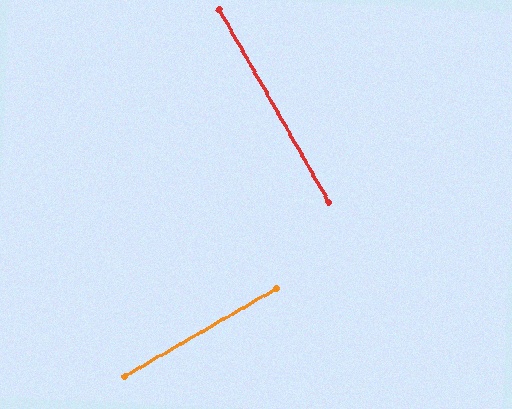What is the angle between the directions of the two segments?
Approximately 90 degrees.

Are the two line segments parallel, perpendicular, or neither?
Perpendicular — they meet at approximately 90°.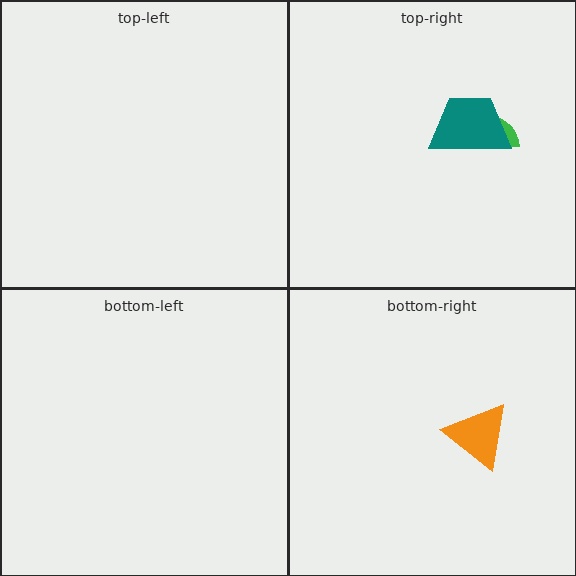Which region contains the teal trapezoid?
The top-right region.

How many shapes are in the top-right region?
2.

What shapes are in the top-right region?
The green semicircle, the teal trapezoid.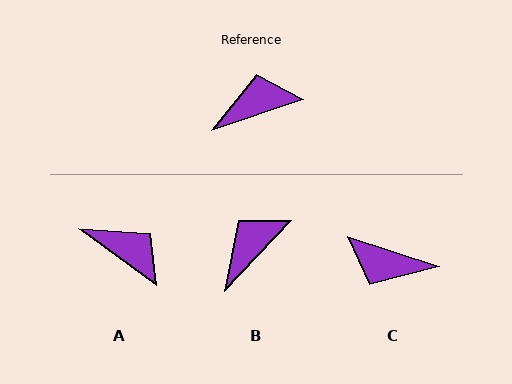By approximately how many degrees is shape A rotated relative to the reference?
Approximately 55 degrees clockwise.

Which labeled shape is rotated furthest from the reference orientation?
C, about 143 degrees away.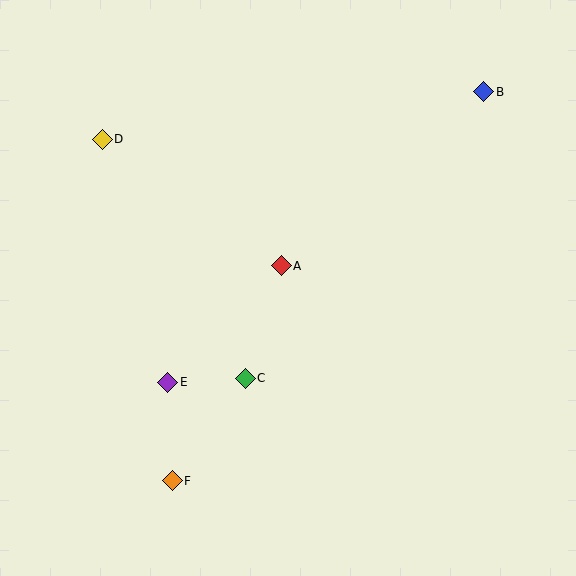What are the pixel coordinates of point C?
Point C is at (245, 378).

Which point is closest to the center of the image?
Point A at (281, 266) is closest to the center.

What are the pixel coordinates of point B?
Point B is at (484, 92).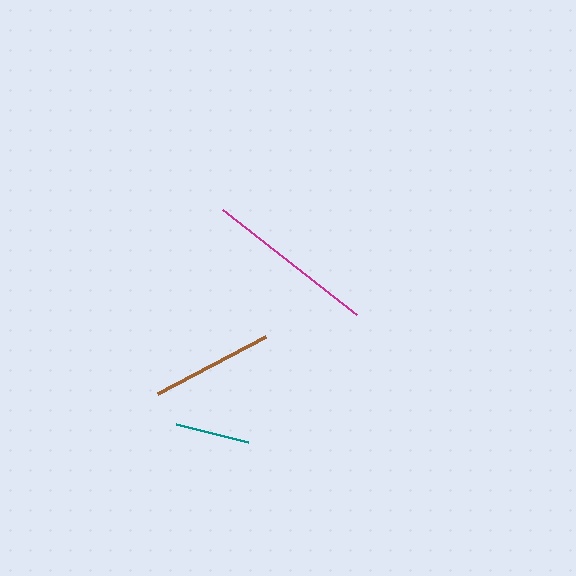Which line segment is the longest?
The magenta line is the longest at approximately 170 pixels.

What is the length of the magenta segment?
The magenta segment is approximately 170 pixels long.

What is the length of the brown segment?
The brown segment is approximately 122 pixels long.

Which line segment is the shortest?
The teal line is the shortest at approximately 74 pixels.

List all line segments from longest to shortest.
From longest to shortest: magenta, brown, teal.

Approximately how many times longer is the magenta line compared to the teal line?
The magenta line is approximately 2.3 times the length of the teal line.